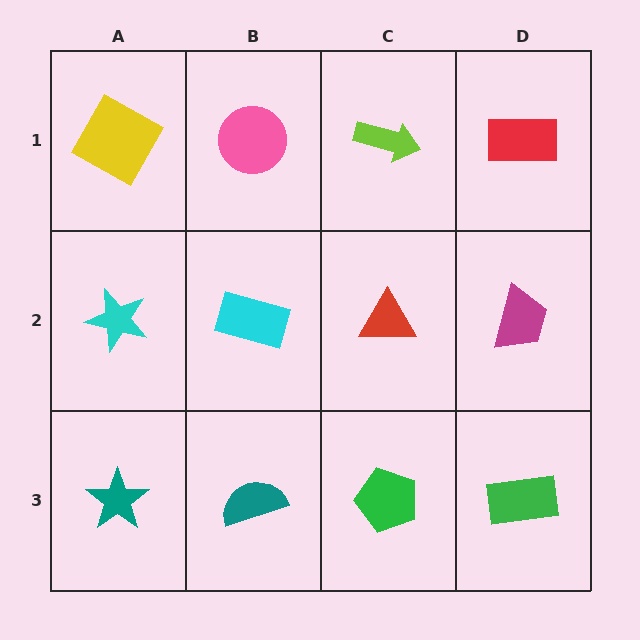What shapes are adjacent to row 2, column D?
A red rectangle (row 1, column D), a green rectangle (row 3, column D), a red triangle (row 2, column C).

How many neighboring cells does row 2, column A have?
3.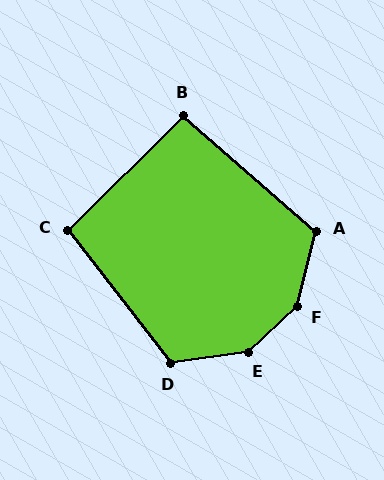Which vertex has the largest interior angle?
F, at approximately 146 degrees.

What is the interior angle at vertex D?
Approximately 119 degrees (obtuse).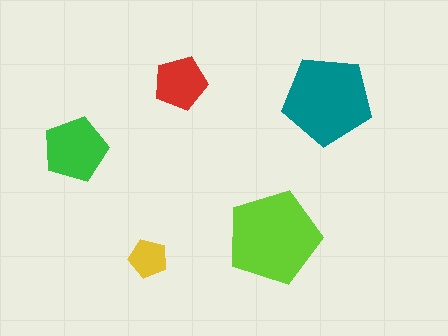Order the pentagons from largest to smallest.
the lime one, the teal one, the green one, the red one, the yellow one.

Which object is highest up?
The red pentagon is topmost.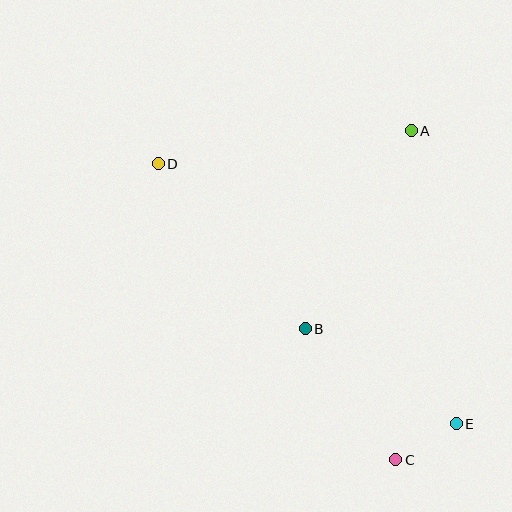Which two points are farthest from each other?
Points D and E are farthest from each other.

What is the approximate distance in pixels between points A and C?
The distance between A and C is approximately 330 pixels.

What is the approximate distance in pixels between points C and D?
The distance between C and D is approximately 380 pixels.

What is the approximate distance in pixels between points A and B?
The distance between A and B is approximately 225 pixels.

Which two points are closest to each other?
Points C and E are closest to each other.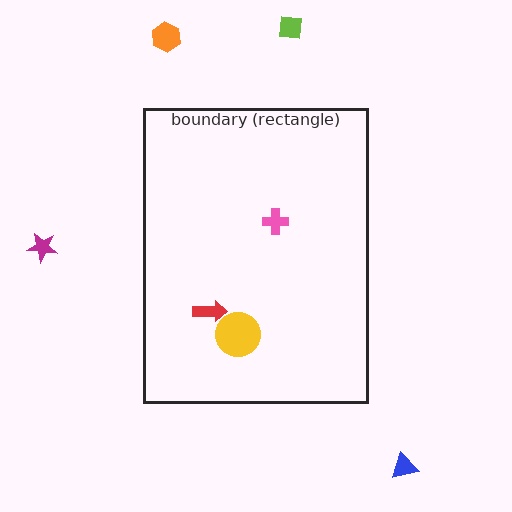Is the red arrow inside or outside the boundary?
Inside.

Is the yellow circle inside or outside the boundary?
Inside.